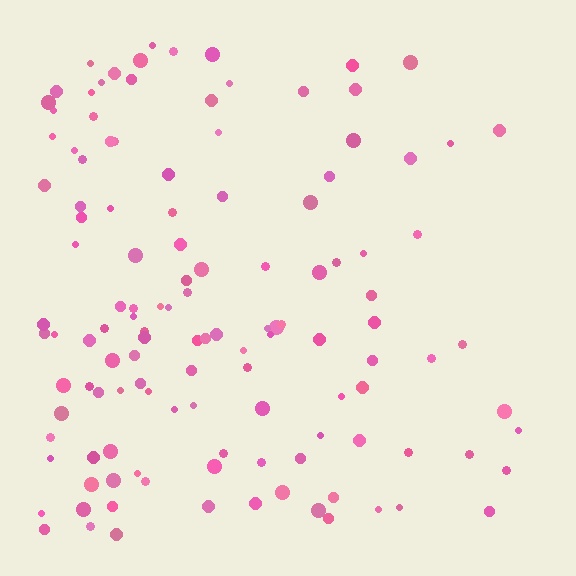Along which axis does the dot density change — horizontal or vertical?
Horizontal.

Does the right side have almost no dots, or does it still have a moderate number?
Still a moderate number, just noticeably fewer than the left.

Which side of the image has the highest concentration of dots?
The left.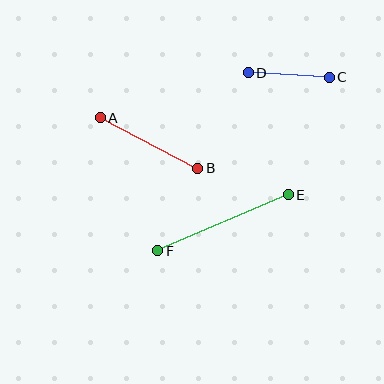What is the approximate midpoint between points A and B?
The midpoint is at approximately (149, 143) pixels.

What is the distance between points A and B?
The distance is approximately 109 pixels.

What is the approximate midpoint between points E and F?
The midpoint is at approximately (223, 223) pixels.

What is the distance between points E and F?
The distance is approximately 142 pixels.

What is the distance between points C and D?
The distance is approximately 81 pixels.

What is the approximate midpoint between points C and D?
The midpoint is at approximately (289, 75) pixels.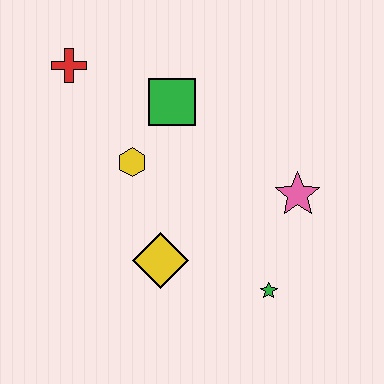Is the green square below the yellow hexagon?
No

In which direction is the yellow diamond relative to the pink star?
The yellow diamond is to the left of the pink star.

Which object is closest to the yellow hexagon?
The green square is closest to the yellow hexagon.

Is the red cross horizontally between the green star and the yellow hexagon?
No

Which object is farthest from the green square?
The green star is farthest from the green square.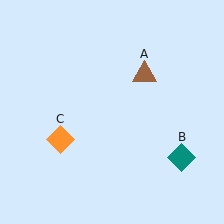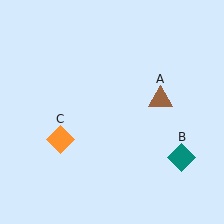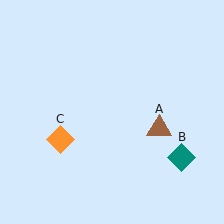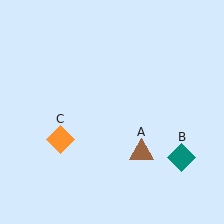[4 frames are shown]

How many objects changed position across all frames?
1 object changed position: brown triangle (object A).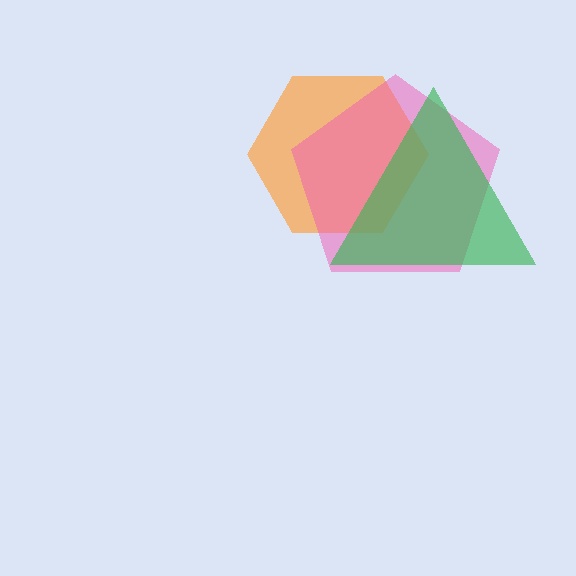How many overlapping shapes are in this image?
There are 3 overlapping shapes in the image.